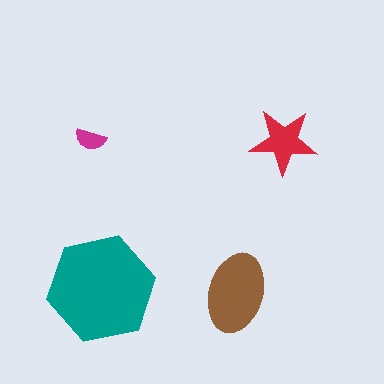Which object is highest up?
The magenta semicircle is topmost.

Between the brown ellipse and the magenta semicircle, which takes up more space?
The brown ellipse.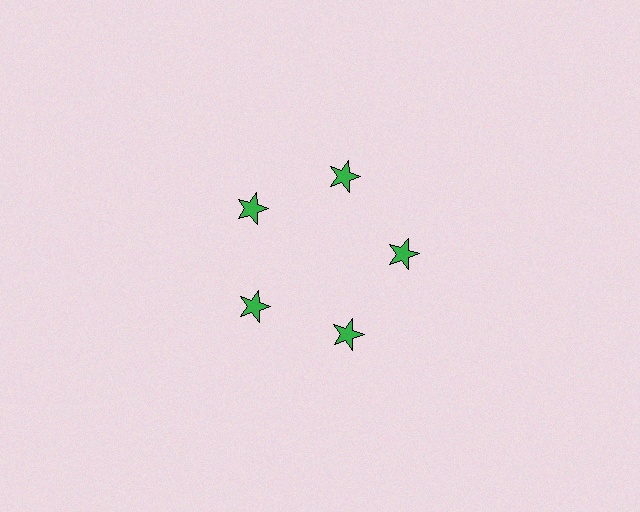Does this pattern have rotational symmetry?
Yes, this pattern has 5-fold rotational symmetry. It looks the same after rotating 72 degrees around the center.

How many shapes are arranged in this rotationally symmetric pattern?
There are 5 shapes, arranged in 5 groups of 1.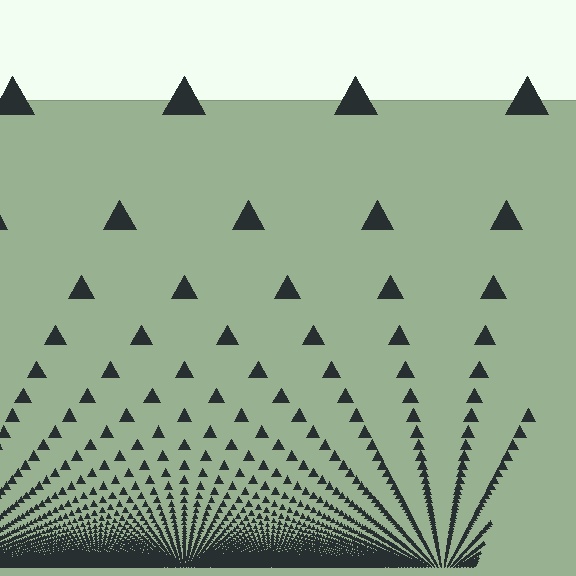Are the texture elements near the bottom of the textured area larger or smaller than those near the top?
Smaller. The gradient is inverted — elements near the bottom are smaller and denser.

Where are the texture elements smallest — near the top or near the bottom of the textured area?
Near the bottom.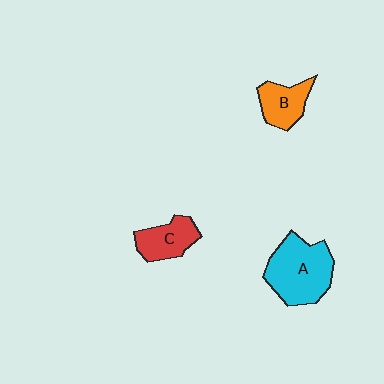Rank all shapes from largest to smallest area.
From largest to smallest: A (cyan), C (red), B (orange).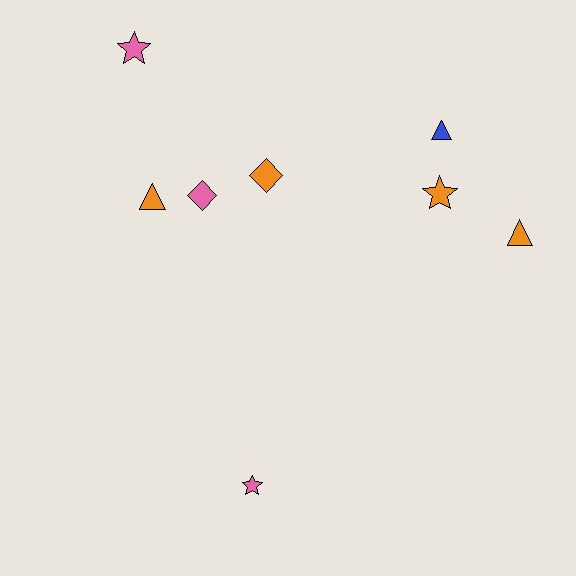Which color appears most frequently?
Orange, with 4 objects.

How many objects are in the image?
There are 8 objects.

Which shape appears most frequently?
Triangle, with 3 objects.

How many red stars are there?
There are no red stars.